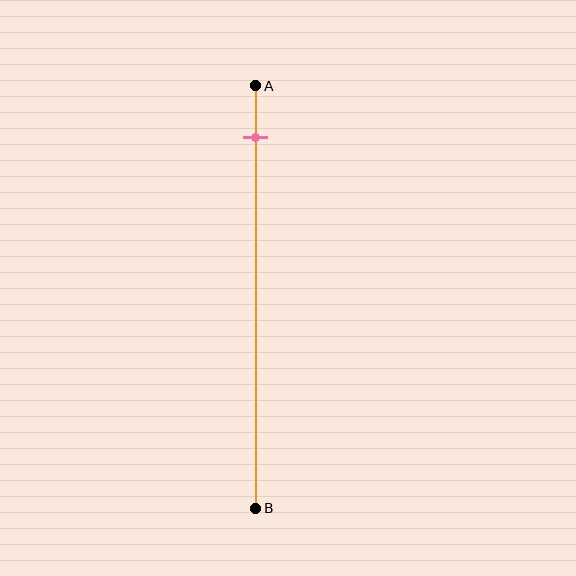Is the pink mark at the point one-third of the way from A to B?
No, the mark is at about 10% from A, not at the 33% one-third point.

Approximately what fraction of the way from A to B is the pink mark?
The pink mark is approximately 10% of the way from A to B.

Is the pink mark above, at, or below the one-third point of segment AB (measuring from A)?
The pink mark is above the one-third point of segment AB.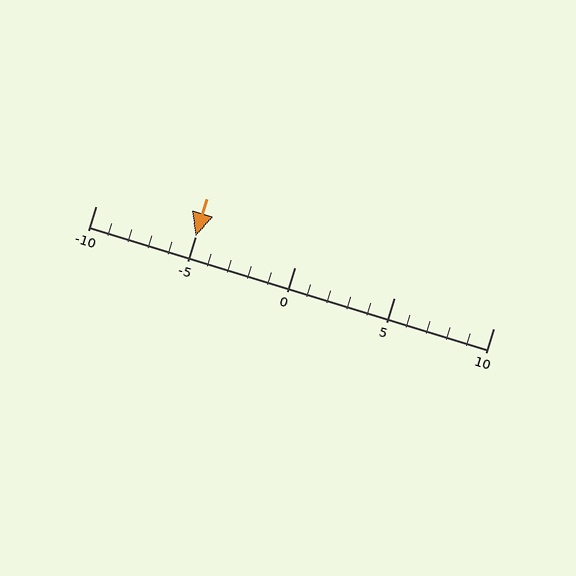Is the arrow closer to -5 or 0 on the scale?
The arrow is closer to -5.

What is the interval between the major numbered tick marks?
The major tick marks are spaced 5 units apart.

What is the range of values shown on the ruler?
The ruler shows values from -10 to 10.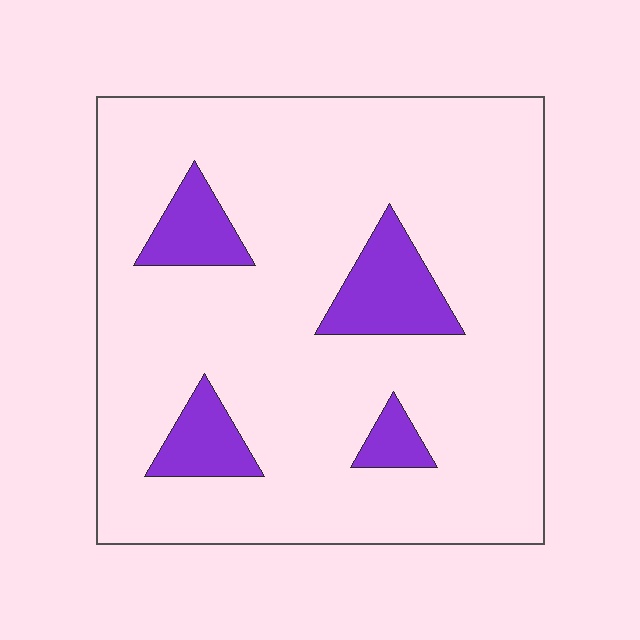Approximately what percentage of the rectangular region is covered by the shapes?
Approximately 15%.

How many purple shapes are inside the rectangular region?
4.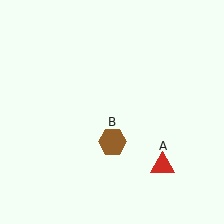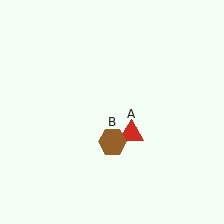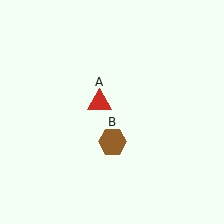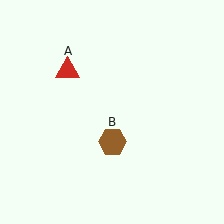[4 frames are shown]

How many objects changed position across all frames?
1 object changed position: red triangle (object A).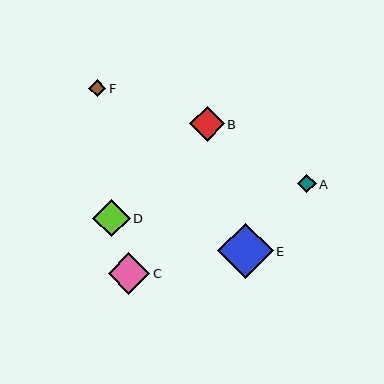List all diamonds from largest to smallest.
From largest to smallest: E, C, D, B, A, F.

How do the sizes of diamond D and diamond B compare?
Diamond D and diamond B are approximately the same size.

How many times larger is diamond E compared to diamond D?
Diamond E is approximately 1.5 times the size of diamond D.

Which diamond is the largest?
Diamond E is the largest with a size of approximately 56 pixels.